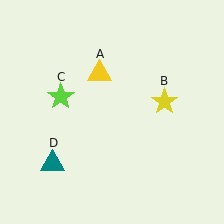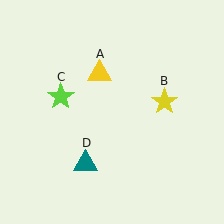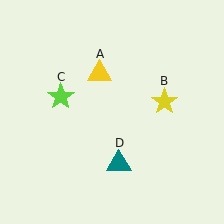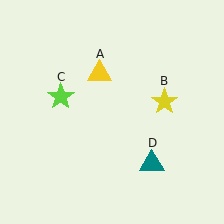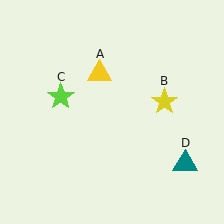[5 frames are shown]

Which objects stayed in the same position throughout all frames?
Yellow triangle (object A) and yellow star (object B) and lime star (object C) remained stationary.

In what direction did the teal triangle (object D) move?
The teal triangle (object D) moved right.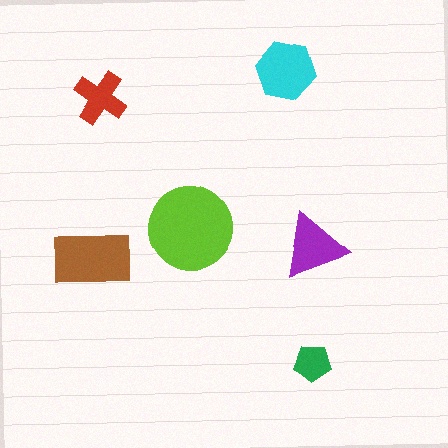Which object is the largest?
The lime circle.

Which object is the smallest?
The green pentagon.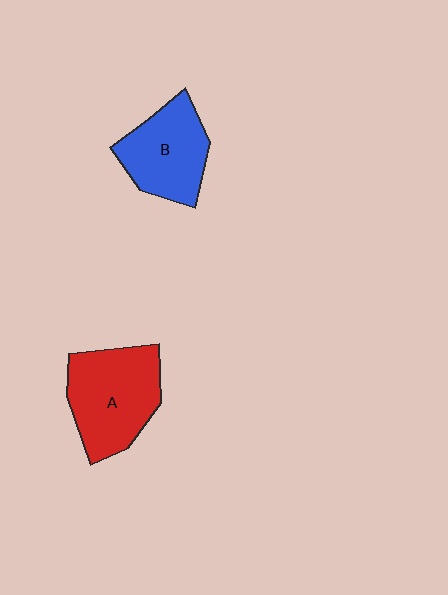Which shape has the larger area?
Shape A (red).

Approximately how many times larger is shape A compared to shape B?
Approximately 1.2 times.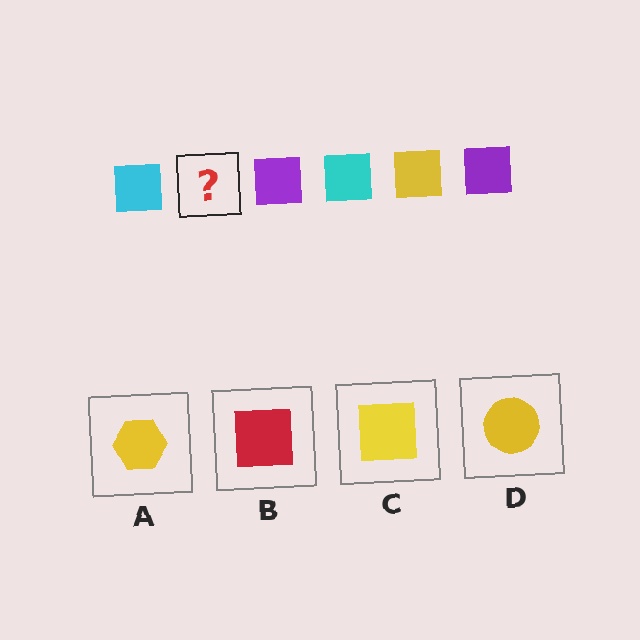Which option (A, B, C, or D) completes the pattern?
C.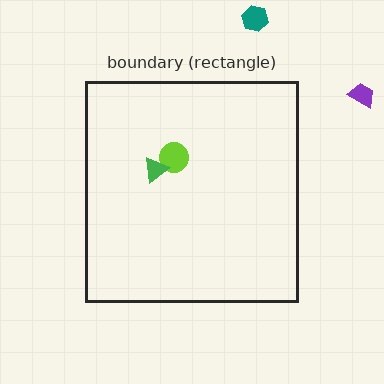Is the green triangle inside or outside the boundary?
Inside.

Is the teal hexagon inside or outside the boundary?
Outside.